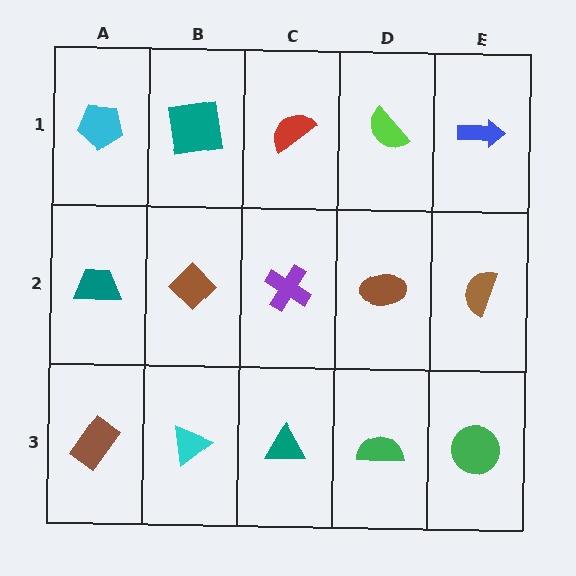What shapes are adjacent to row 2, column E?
A blue arrow (row 1, column E), a green circle (row 3, column E), a brown ellipse (row 2, column D).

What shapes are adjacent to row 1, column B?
A brown diamond (row 2, column B), a cyan pentagon (row 1, column A), a red semicircle (row 1, column C).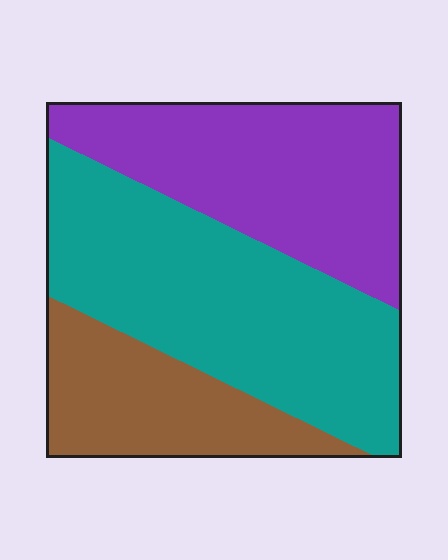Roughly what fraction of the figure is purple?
Purple takes up about one third (1/3) of the figure.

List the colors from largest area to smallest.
From largest to smallest: teal, purple, brown.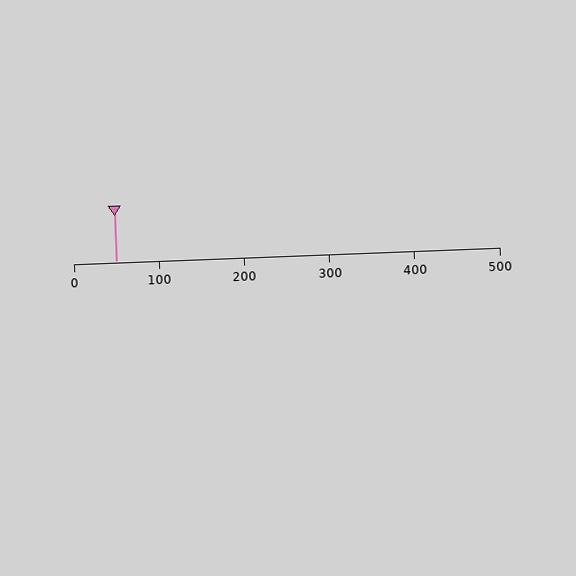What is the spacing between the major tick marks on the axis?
The major ticks are spaced 100 apart.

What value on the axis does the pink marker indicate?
The marker indicates approximately 50.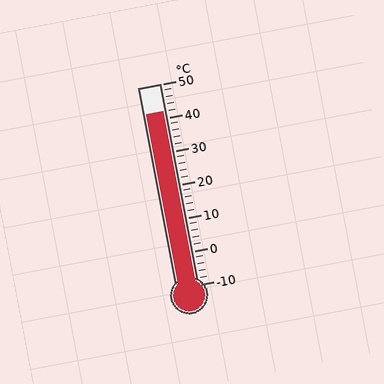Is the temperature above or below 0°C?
The temperature is above 0°C.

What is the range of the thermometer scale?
The thermometer scale ranges from -10°C to 50°C.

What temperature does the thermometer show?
The thermometer shows approximately 42°C.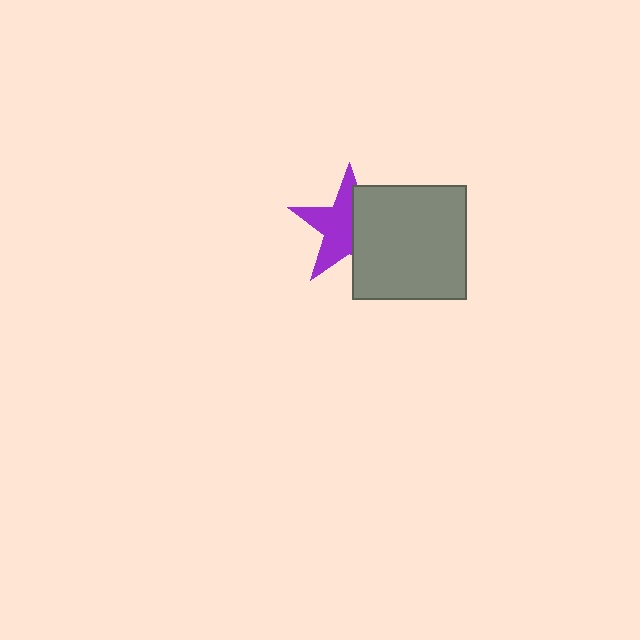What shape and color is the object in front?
The object in front is a gray square.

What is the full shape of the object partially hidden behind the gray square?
The partially hidden object is a purple star.